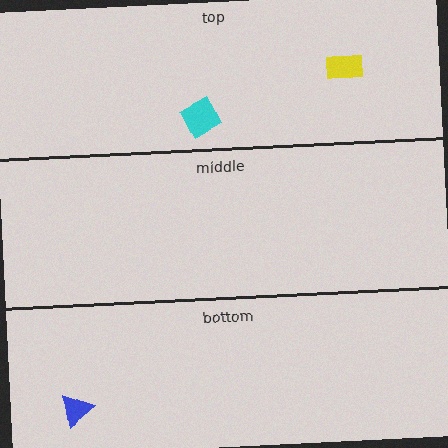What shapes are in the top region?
The cyan diamond, the yellow rectangle.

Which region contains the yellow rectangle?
The top region.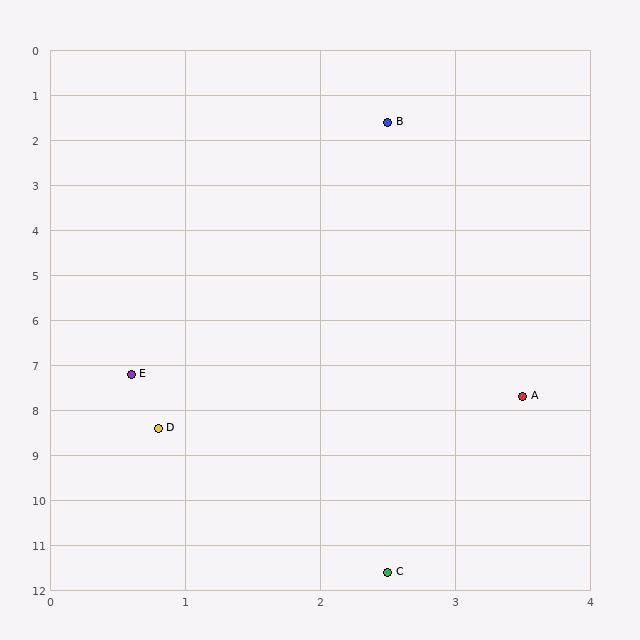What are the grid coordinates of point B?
Point B is at approximately (2.5, 1.6).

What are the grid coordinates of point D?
Point D is at approximately (0.8, 8.4).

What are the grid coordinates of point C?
Point C is at approximately (2.5, 11.6).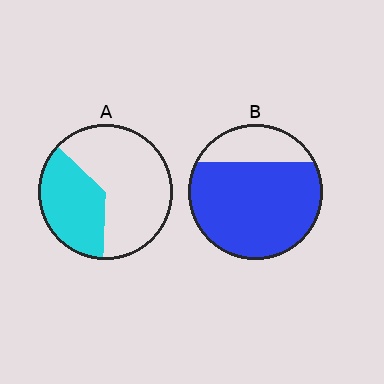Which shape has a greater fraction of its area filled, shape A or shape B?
Shape B.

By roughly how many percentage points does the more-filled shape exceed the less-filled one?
By roughly 40 percentage points (B over A).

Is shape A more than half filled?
No.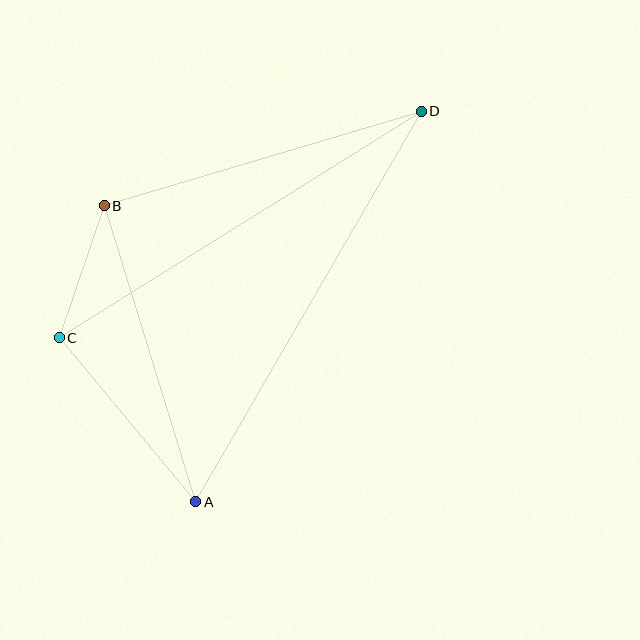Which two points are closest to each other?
Points B and C are closest to each other.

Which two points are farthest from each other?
Points A and D are farthest from each other.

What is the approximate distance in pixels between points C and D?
The distance between C and D is approximately 427 pixels.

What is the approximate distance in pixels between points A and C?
The distance between A and C is approximately 213 pixels.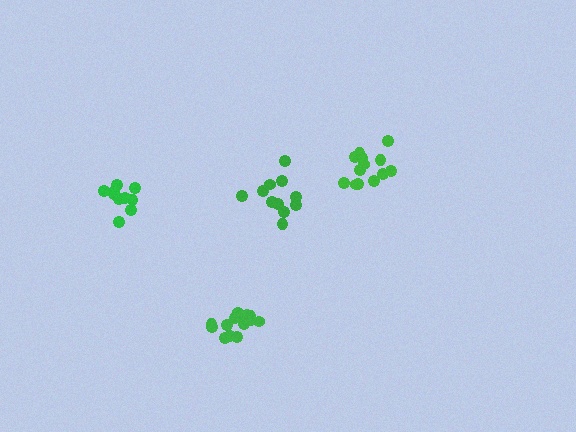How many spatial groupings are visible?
There are 4 spatial groupings.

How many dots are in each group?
Group 1: 11 dots, Group 2: 11 dots, Group 3: 14 dots, Group 4: 13 dots (49 total).